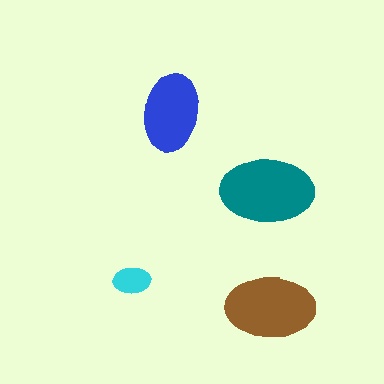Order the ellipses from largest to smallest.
the teal one, the brown one, the blue one, the cyan one.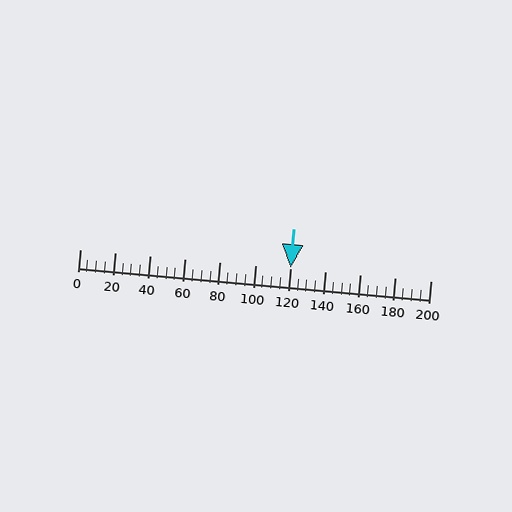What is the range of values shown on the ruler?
The ruler shows values from 0 to 200.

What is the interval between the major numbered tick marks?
The major tick marks are spaced 20 units apart.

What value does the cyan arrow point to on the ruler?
The cyan arrow points to approximately 120.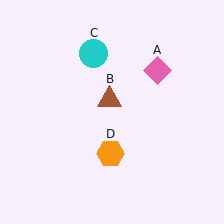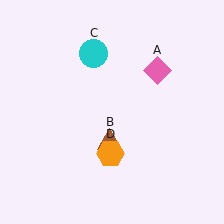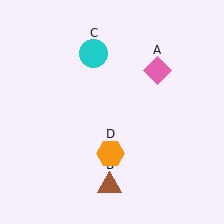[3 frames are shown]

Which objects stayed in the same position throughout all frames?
Pink diamond (object A) and cyan circle (object C) and orange hexagon (object D) remained stationary.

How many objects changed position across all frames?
1 object changed position: brown triangle (object B).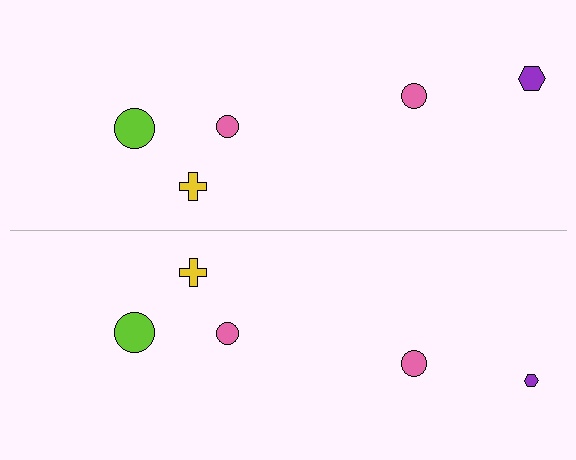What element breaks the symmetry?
The purple hexagon on the bottom side has a different size than its mirror counterpart.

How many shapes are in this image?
There are 10 shapes in this image.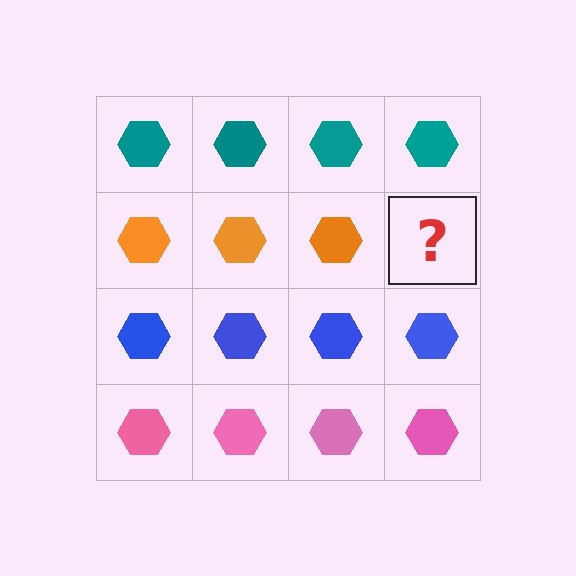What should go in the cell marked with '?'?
The missing cell should contain an orange hexagon.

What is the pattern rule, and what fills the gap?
The rule is that each row has a consistent color. The gap should be filled with an orange hexagon.